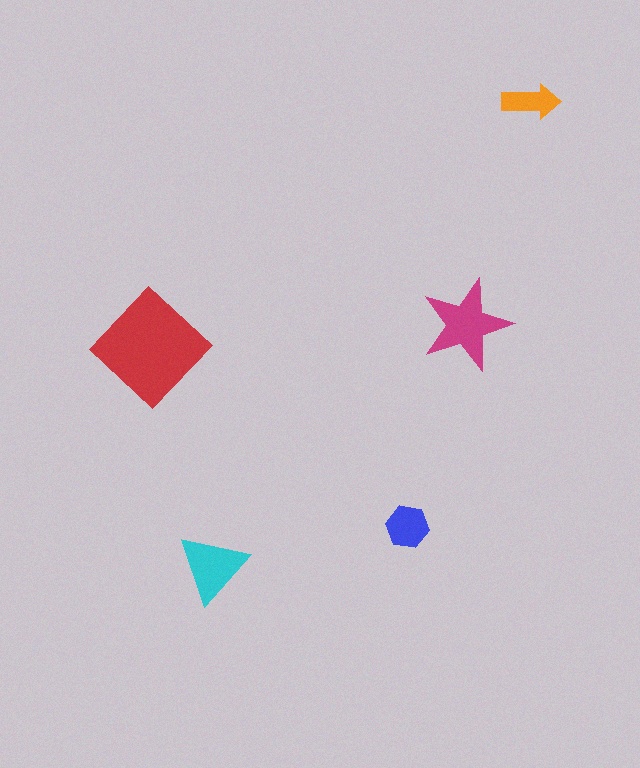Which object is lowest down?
The cyan triangle is bottommost.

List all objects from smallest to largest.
The orange arrow, the blue hexagon, the cyan triangle, the magenta star, the red diamond.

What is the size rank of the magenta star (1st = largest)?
2nd.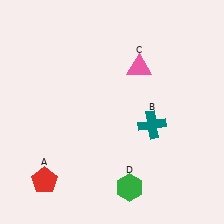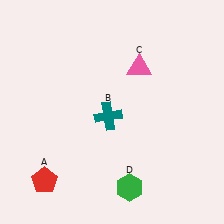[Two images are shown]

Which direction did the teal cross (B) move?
The teal cross (B) moved left.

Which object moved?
The teal cross (B) moved left.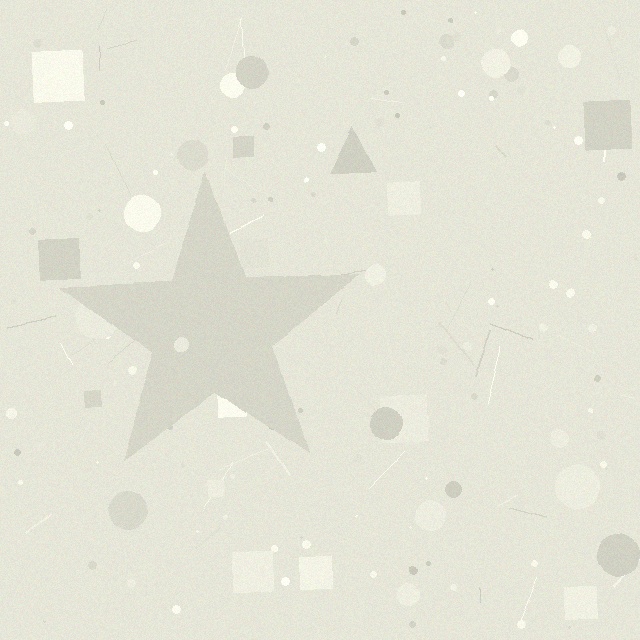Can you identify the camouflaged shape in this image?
The camouflaged shape is a star.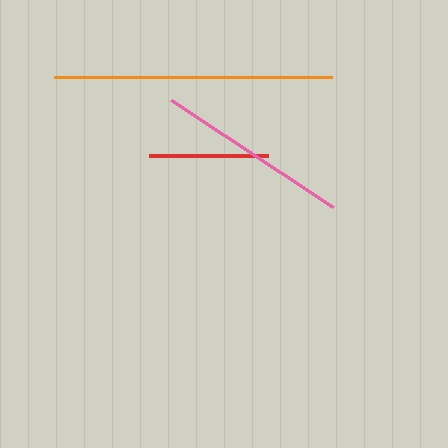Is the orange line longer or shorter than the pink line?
The orange line is longer than the pink line.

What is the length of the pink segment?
The pink segment is approximately 194 pixels long.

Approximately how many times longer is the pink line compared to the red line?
The pink line is approximately 1.6 times the length of the red line.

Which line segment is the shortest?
The red line is the shortest at approximately 119 pixels.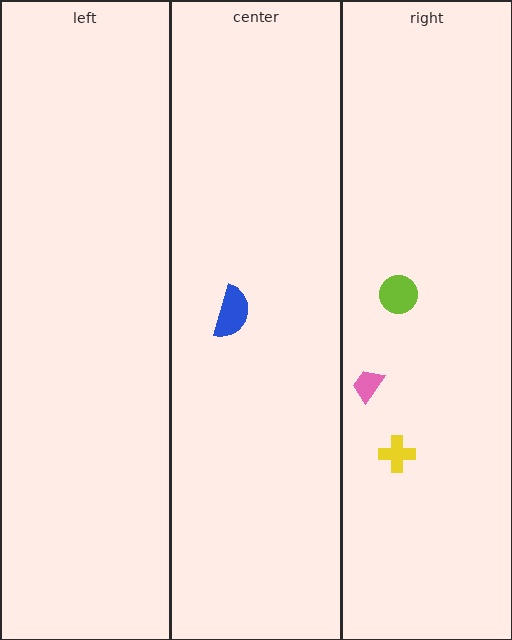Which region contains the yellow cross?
The right region.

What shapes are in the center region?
The blue semicircle.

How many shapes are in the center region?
1.